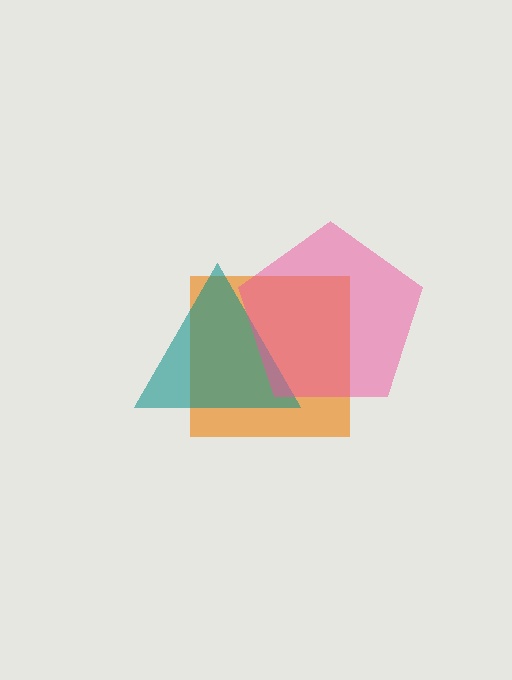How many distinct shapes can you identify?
There are 3 distinct shapes: an orange square, a teal triangle, a pink pentagon.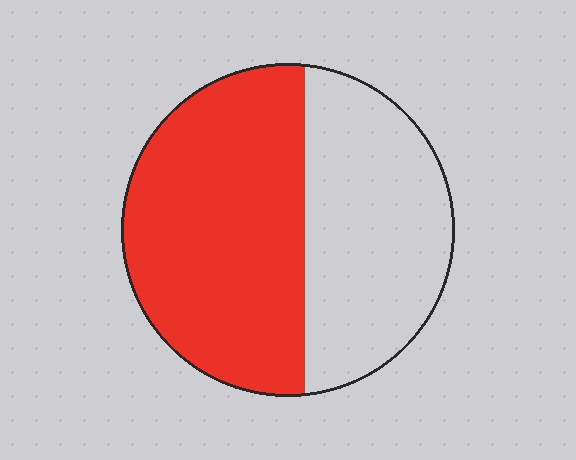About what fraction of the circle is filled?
About three fifths (3/5).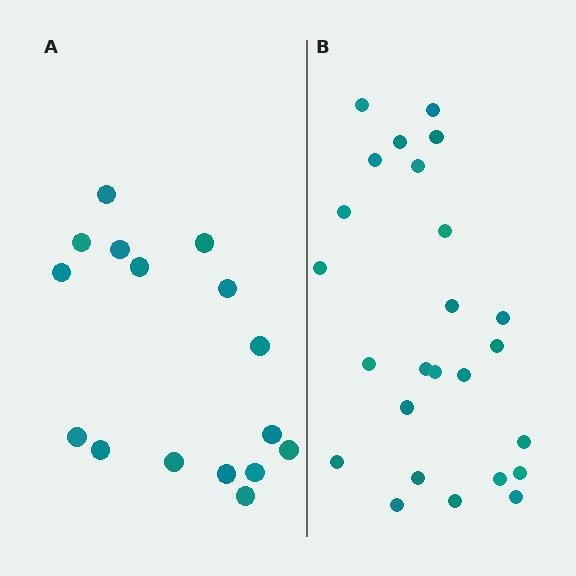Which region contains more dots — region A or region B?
Region B (the right region) has more dots.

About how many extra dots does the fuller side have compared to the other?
Region B has roughly 8 or so more dots than region A.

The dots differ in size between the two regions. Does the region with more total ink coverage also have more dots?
No. Region A has more total ink coverage because its dots are larger, but region B actually contains more individual dots. Total area can be misleading — the number of items is what matters here.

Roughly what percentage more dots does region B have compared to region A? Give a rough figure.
About 55% more.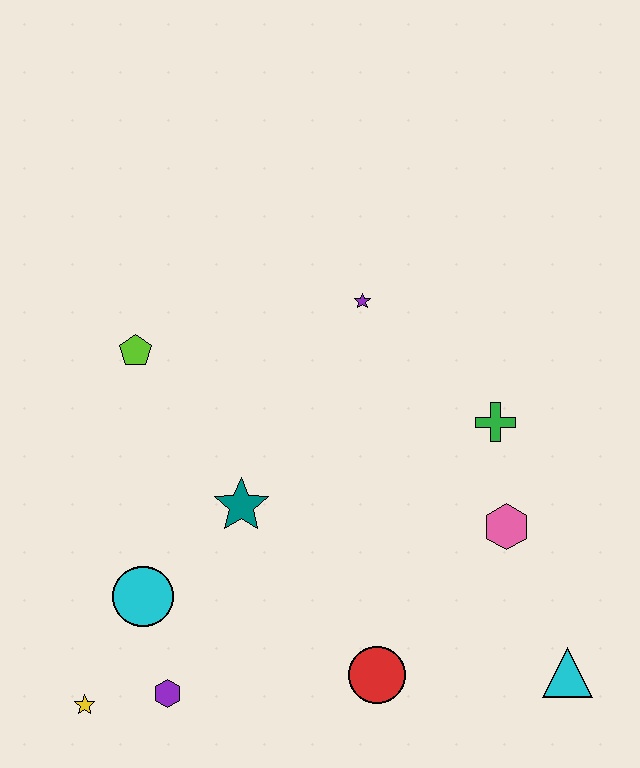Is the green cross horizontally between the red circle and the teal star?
No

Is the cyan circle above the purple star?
No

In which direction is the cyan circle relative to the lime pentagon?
The cyan circle is below the lime pentagon.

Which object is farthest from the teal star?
The cyan triangle is farthest from the teal star.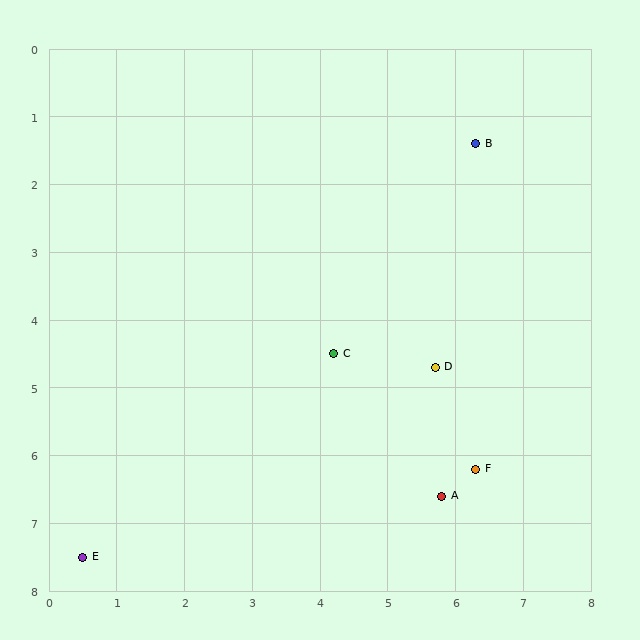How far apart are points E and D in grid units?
Points E and D are about 5.9 grid units apart.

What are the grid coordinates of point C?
Point C is at approximately (4.2, 4.5).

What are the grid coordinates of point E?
Point E is at approximately (0.5, 7.5).